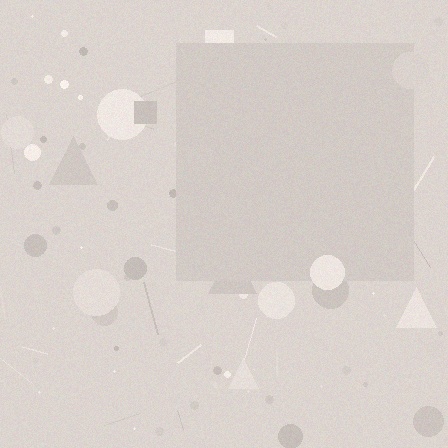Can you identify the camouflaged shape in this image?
The camouflaged shape is a square.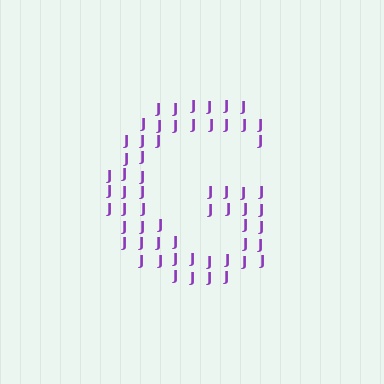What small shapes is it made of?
It is made of small letter J's.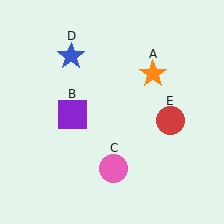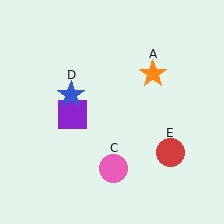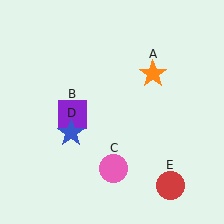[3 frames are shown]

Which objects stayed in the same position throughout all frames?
Orange star (object A) and purple square (object B) and pink circle (object C) remained stationary.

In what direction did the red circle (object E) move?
The red circle (object E) moved down.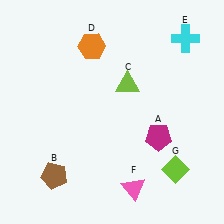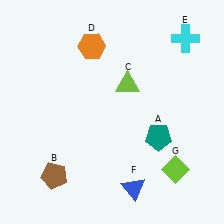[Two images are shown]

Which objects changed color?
A changed from magenta to teal. F changed from pink to blue.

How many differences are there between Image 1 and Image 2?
There are 2 differences between the two images.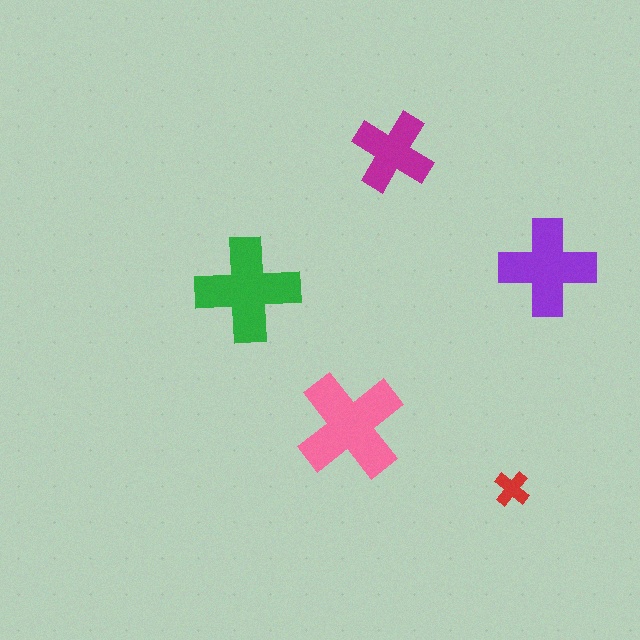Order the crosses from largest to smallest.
the pink one, the green one, the purple one, the magenta one, the red one.